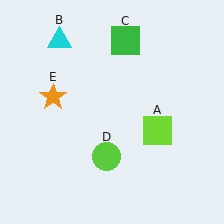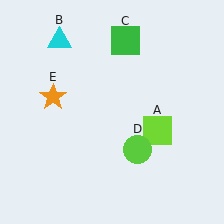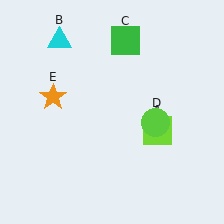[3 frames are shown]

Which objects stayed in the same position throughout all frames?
Lime square (object A) and cyan triangle (object B) and green square (object C) and orange star (object E) remained stationary.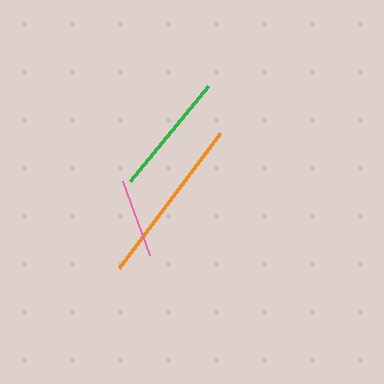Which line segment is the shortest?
The pink line is the shortest at approximately 79 pixels.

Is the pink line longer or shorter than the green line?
The green line is longer than the pink line.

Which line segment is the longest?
The orange line is the longest at approximately 169 pixels.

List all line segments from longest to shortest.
From longest to shortest: orange, green, pink.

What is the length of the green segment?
The green segment is approximately 123 pixels long.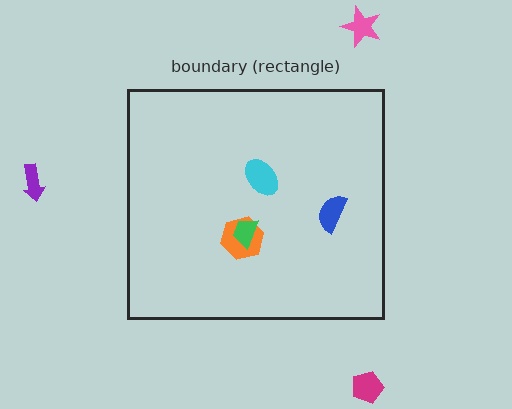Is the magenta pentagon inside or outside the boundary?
Outside.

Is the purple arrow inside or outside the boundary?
Outside.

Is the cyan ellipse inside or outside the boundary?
Inside.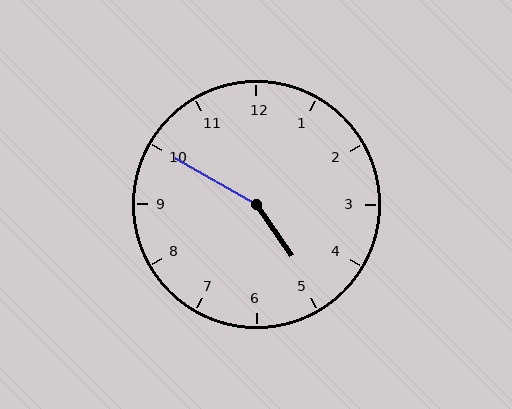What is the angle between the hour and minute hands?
Approximately 155 degrees.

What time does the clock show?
4:50.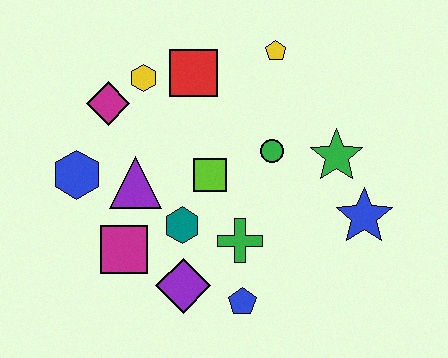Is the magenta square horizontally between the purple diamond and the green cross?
No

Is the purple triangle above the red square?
No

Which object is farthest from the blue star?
The blue hexagon is farthest from the blue star.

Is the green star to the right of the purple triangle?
Yes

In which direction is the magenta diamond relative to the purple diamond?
The magenta diamond is above the purple diamond.